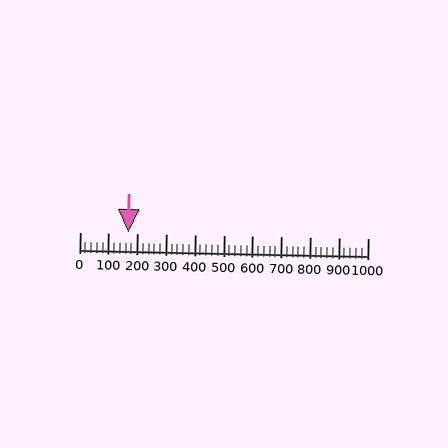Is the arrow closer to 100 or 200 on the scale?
The arrow is closer to 200.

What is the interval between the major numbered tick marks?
The major tick marks are spaced 100 units apart.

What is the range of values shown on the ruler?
The ruler shows values from 0 to 1000.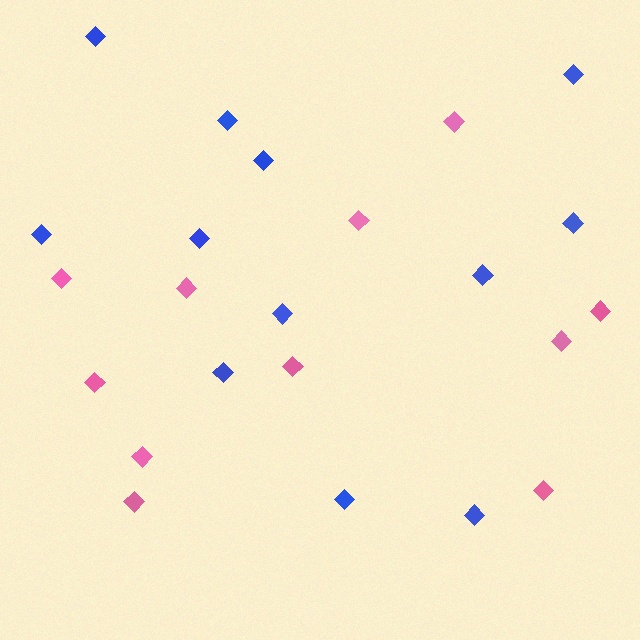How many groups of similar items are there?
There are 2 groups: one group of blue diamonds (12) and one group of pink diamonds (11).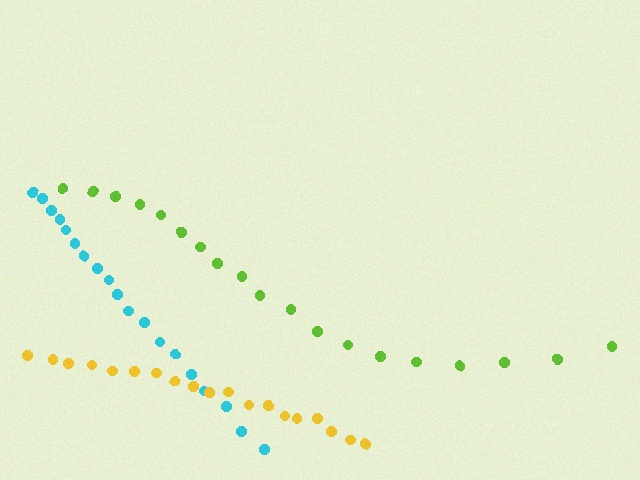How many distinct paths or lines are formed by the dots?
There are 3 distinct paths.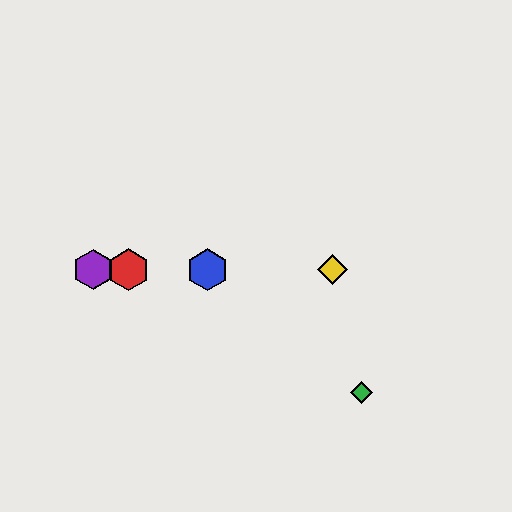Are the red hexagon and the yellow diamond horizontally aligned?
Yes, both are at y≈270.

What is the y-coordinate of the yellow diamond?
The yellow diamond is at y≈270.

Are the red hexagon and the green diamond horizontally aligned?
No, the red hexagon is at y≈270 and the green diamond is at y≈393.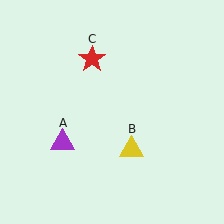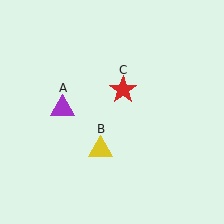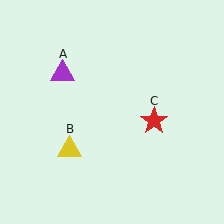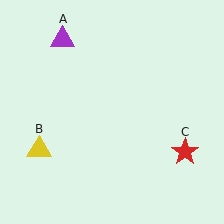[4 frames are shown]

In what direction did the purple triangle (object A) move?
The purple triangle (object A) moved up.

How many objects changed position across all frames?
3 objects changed position: purple triangle (object A), yellow triangle (object B), red star (object C).